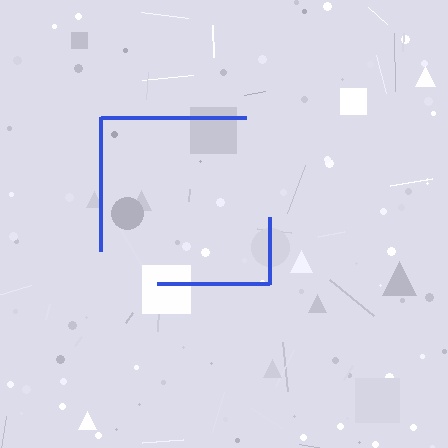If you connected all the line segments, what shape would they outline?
They would outline a square.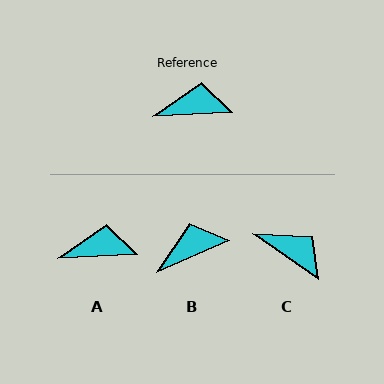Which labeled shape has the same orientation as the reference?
A.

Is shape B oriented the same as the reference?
No, it is off by about 21 degrees.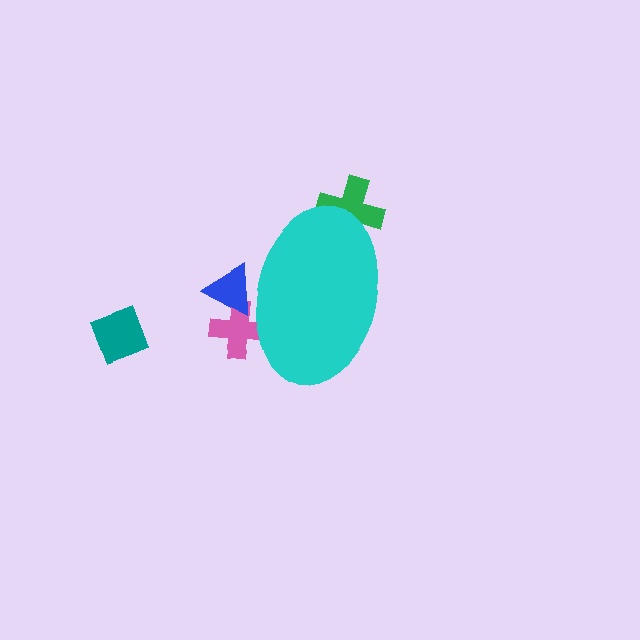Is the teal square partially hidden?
No, the teal square is fully visible.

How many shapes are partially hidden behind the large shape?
3 shapes are partially hidden.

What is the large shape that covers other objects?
A cyan ellipse.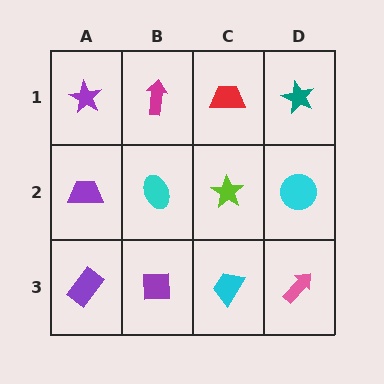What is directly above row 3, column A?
A purple trapezoid.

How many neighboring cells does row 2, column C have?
4.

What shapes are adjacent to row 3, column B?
A cyan ellipse (row 2, column B), a purple rectangle (row 3, column A), a cyan trapezoid (row 3, column C).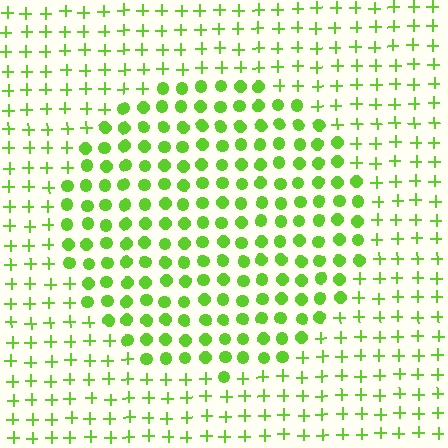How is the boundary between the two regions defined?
The boundary is defined by a change in element shape: circles inside vs. plus signs outside. All elements share the same color and spacing.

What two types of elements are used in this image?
The image uses circles inside the circle region and plus signs outside it.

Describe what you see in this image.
The image is filled with small lime elements arranged in a uniform grid. A circle-shaped region contains circles, while the surrounding area contains plus signs. The boundary is defined purely by the change in element shape.